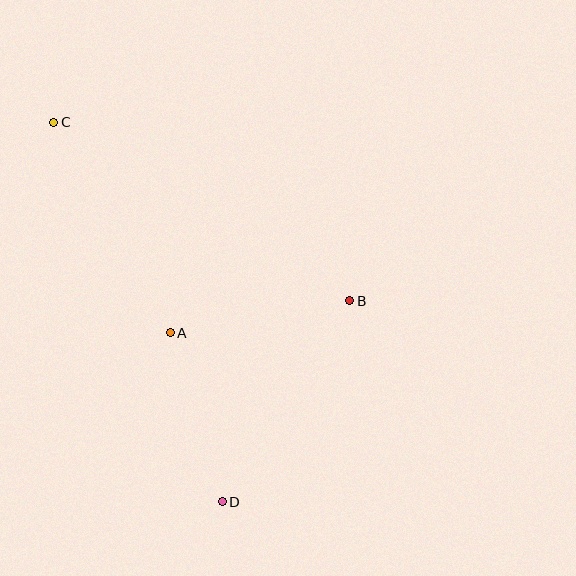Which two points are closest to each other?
Points A and D are closest to each other.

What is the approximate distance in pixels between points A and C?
The distance between A and C is approximately 241 pixels.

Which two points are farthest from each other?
Points C and D are farthest from each other.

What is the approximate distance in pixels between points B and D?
The distance between B and D is approximately 238 pixels.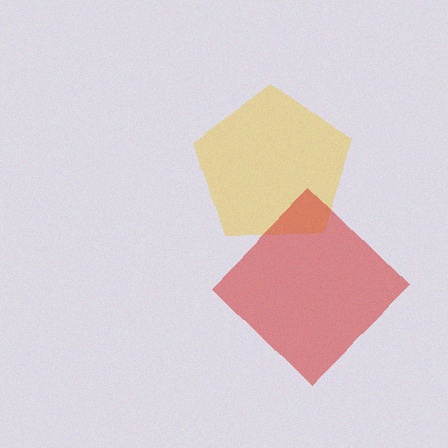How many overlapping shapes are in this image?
There are 2 overlapping shapes in the image.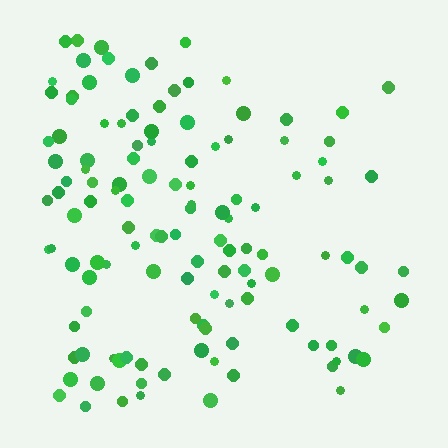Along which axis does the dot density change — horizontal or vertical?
Horizontal.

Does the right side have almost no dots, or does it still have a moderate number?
Still a moderate number, just noticeably fewer than the left.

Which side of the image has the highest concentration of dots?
The left.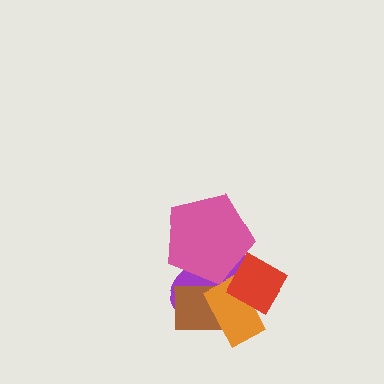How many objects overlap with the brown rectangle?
4 objects overlap with the brown rectangle.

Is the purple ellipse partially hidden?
Yes, it is partially covered by another shape.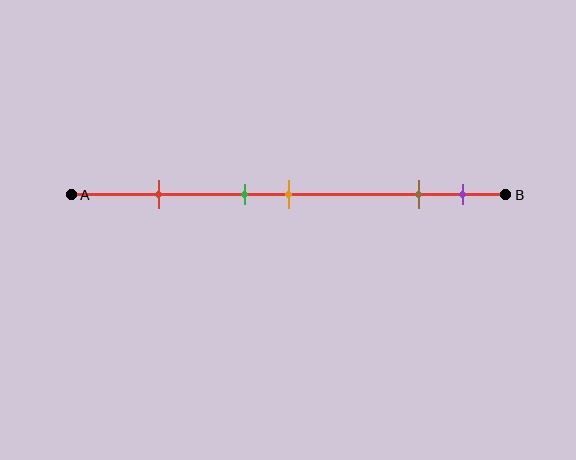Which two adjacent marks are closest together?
The green and orange marks are the closest adjacent pair.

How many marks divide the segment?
There are 5 marks dividing the segment.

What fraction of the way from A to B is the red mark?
The red mark is approximately 20% (0.2) of the way from A to B.